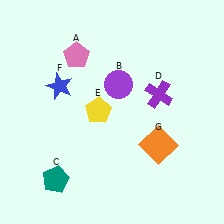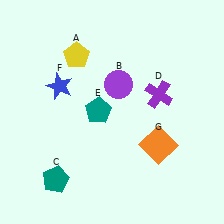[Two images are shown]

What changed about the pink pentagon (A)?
In Image 1, A is pink. In Image 2, it changed to yellow.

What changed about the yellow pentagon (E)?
In Image 1, E is yellow. In Image 2, it changed to teal.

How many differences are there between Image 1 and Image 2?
There are 2 differences between the two images.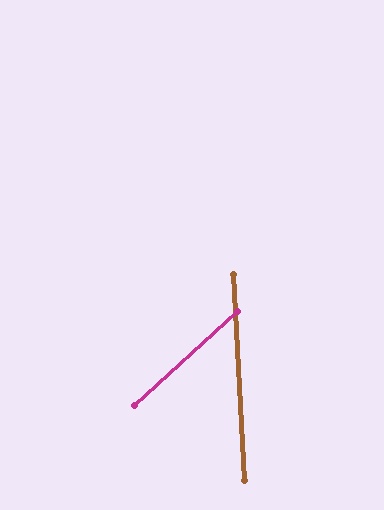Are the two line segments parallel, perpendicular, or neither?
Neither parallel nor perpendicular — they differ by about 51°.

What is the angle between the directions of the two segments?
Approximately 51 degrees.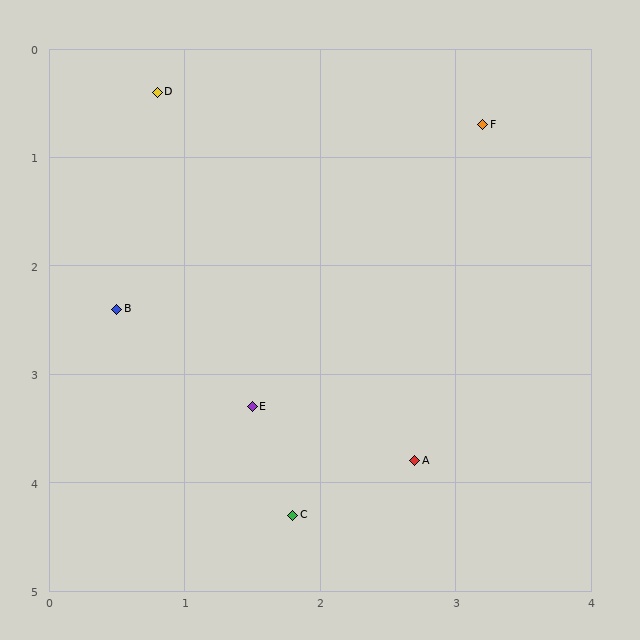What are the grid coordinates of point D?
Point D is at approximately (0.8, 0.4).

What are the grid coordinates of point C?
Point C is at approximately (1.8, 4.3).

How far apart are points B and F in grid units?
Points B and F are about 3.2 grid units apart.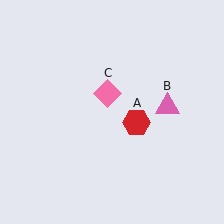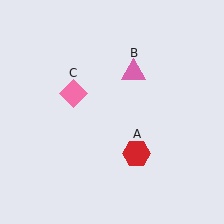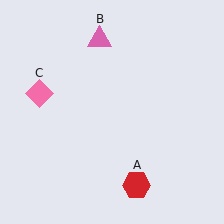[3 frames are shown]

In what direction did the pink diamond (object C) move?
The pink diamond (object C) moved left.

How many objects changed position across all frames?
3 objects changed position: red hexagon (object A), pink triangle (object B), pink diamond (object C).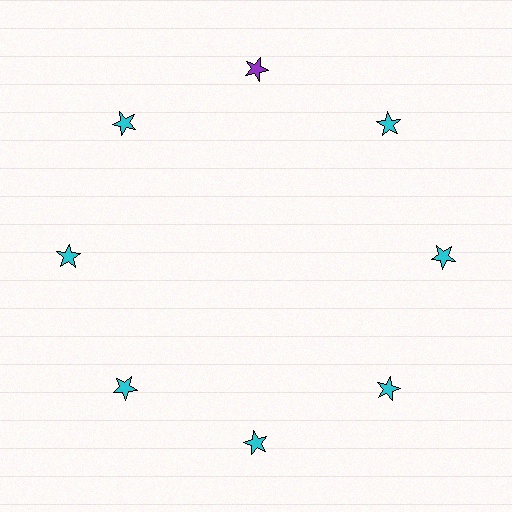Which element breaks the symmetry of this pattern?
The purple star at roughly the 12 o'clock position breaks the symmetry. All other shapes are cyan stars.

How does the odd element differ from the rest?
It has a different color: purple instead of cyan.